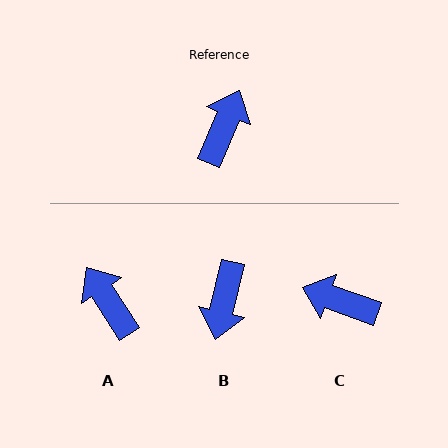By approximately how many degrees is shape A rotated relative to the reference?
Approximately 55 degrees counter-clockwise.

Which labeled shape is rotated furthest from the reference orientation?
B, about 170 degrees away.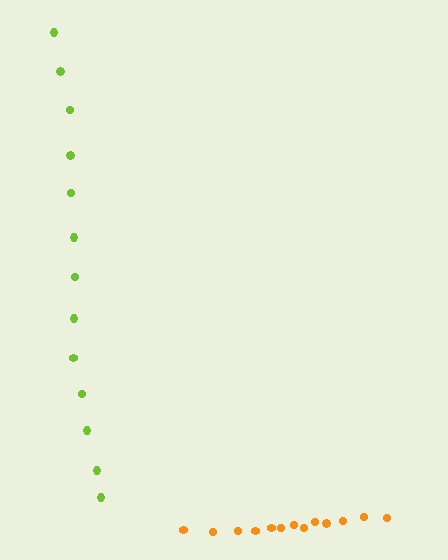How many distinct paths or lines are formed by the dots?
There are 2 distinct paths.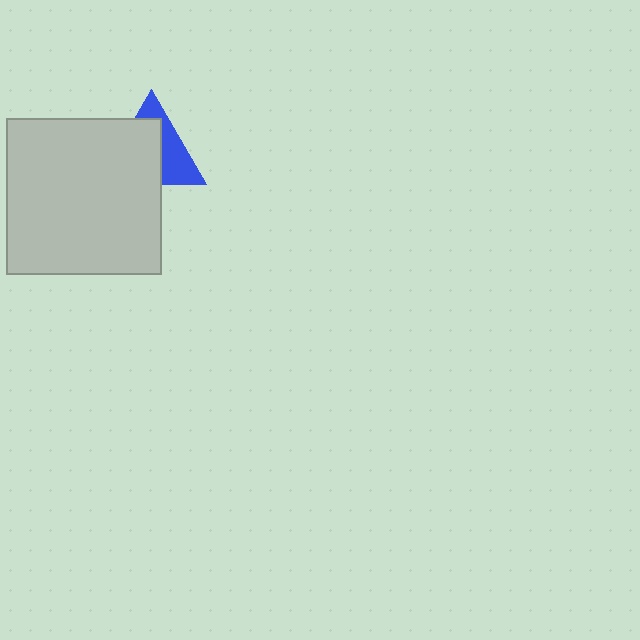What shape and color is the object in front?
The object in front is a light gray square.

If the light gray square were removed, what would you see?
You would see the complete blue triangle.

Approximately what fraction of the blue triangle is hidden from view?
Roughly 58% of the blue triangle is hidden behind the light gray square.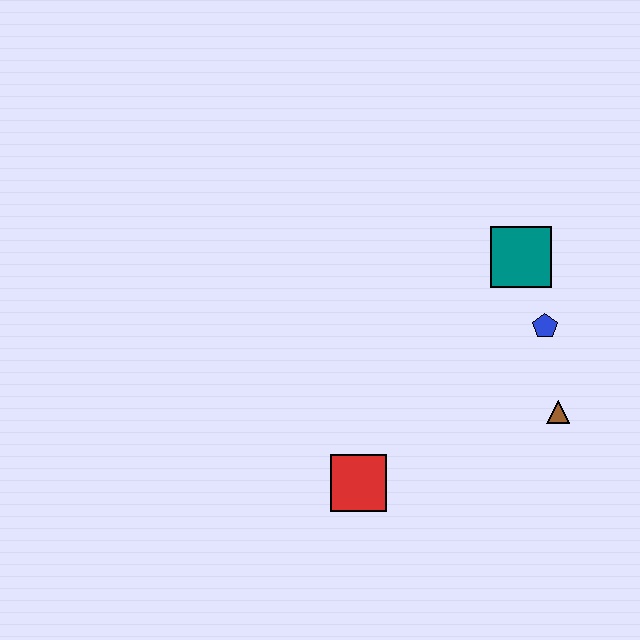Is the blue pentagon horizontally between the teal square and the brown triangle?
Yes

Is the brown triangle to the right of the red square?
Yes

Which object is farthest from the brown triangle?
The red square is farthest from the brown triangle.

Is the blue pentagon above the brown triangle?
Yes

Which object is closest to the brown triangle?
The blue pentagon is closest to the brown triangle.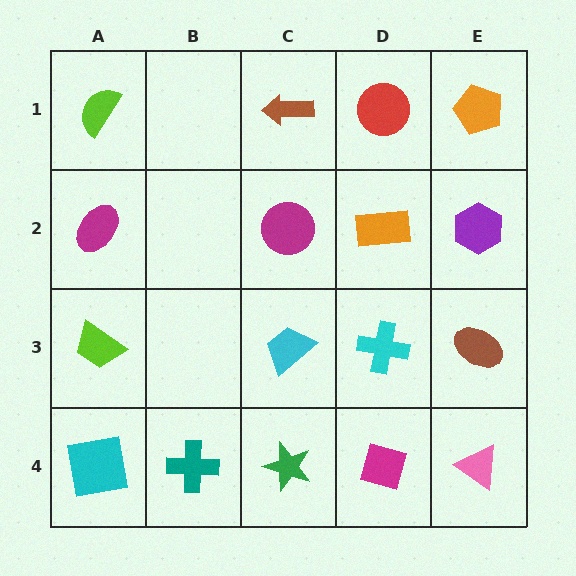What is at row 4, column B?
A teal cross.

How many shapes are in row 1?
4 shapes.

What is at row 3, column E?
A brown ellipse.